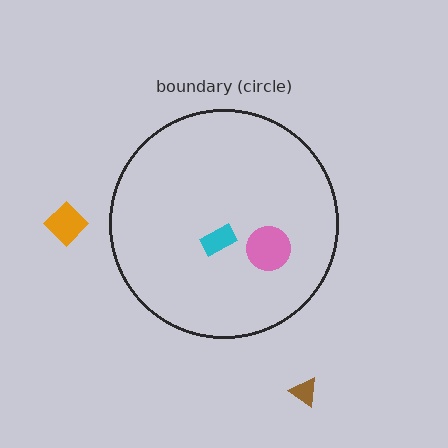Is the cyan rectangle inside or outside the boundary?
Inside.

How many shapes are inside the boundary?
2 inside, 2 outside.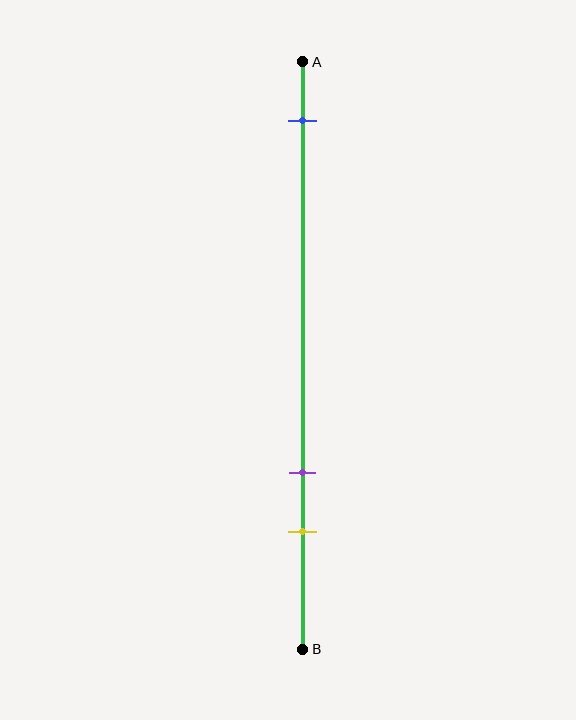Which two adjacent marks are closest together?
The purple and yellow marks are the closest adjacent pair.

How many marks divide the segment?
There are 3 marks dividing the segment.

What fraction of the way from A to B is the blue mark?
The blue mark is approximately 10% (0.1) of the way from A to B.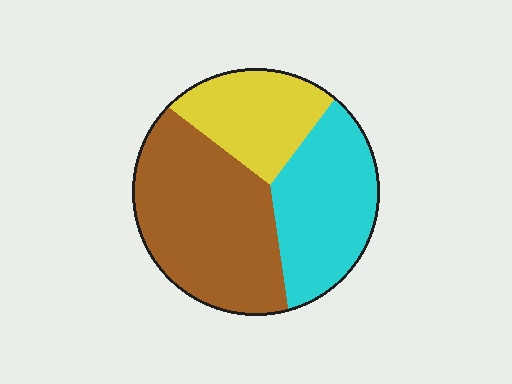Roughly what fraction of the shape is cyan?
Cyan takes up about one third (1/3) of the shape.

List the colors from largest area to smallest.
From largest to smallest: brown, cyan, yellow.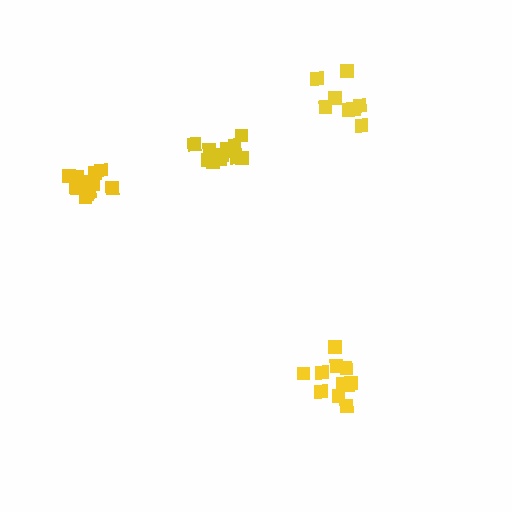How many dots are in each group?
Group 1: 8 dots, Group 2: 13 dots, Group 3: 11 dots, Group 4: 14 dots (46 total).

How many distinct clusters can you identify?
There are 4 distinct clusters.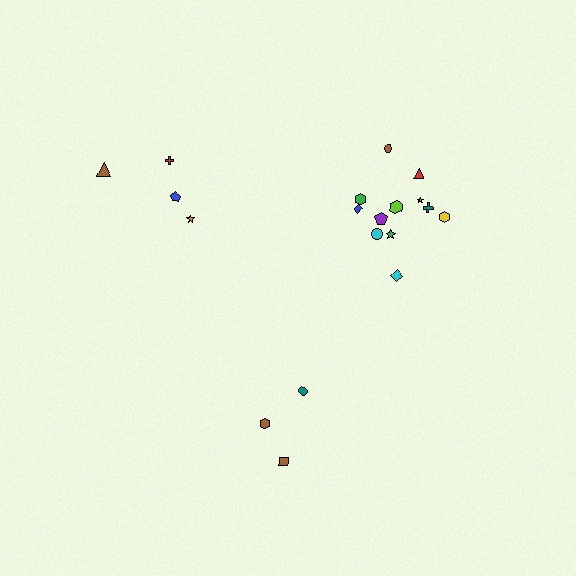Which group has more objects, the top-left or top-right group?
The top-right group.